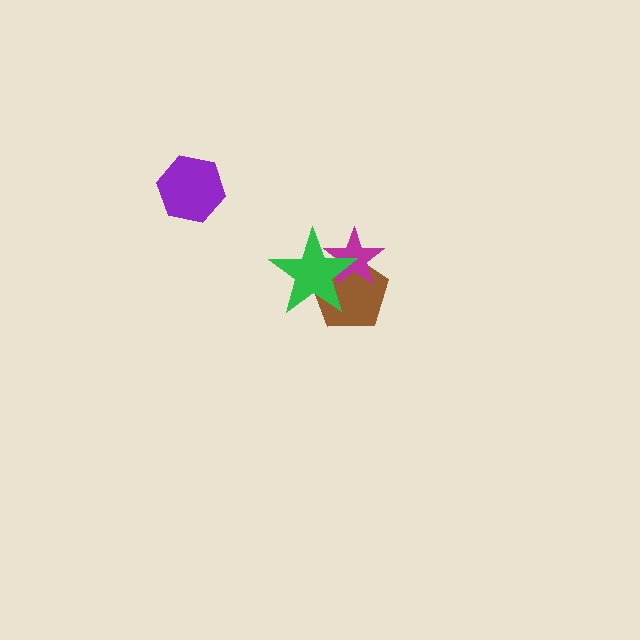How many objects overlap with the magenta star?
2 objects overlap with the magenta star.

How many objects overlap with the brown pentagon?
2 objects overlap with the brown pentagon.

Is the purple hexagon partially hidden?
No, no other shape covers it.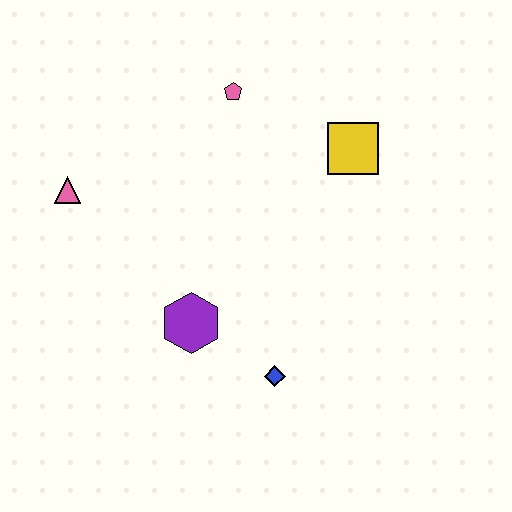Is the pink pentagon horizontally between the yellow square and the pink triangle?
Yes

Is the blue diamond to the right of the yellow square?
No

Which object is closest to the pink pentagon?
The yellow square is closest to the pink pentagon.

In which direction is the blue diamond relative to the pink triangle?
The blue diamond is to the right of the pink triangle.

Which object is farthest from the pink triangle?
The yellow square is farthest from the pink triangle.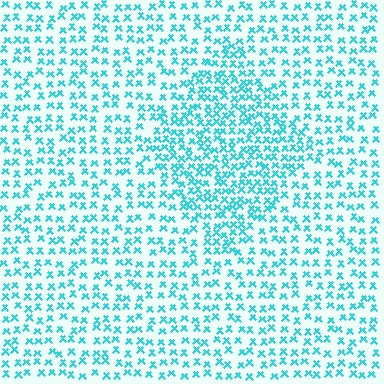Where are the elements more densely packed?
The elements are more densely packed inside the diamond boundary.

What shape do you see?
I see a diamond.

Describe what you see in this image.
The image contains small cyan elements arranged at two different densities. A diamond-shaped region is visible where the elements are more densely packed than the surrounding area.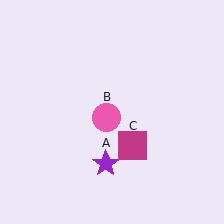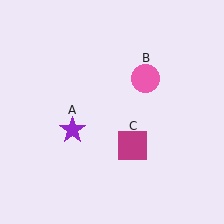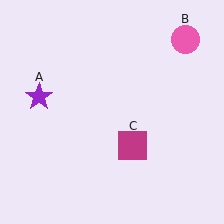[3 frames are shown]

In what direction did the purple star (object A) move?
The purple star (object A) moved up and to the left.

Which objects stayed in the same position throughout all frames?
Magenta square (object C) remained stationary.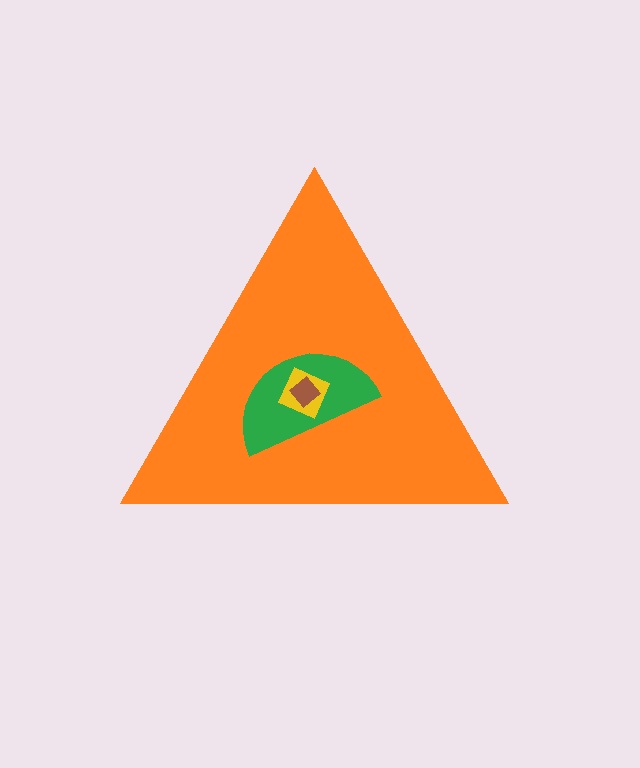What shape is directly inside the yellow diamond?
The brown diamond.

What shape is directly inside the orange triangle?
The green semicircle.